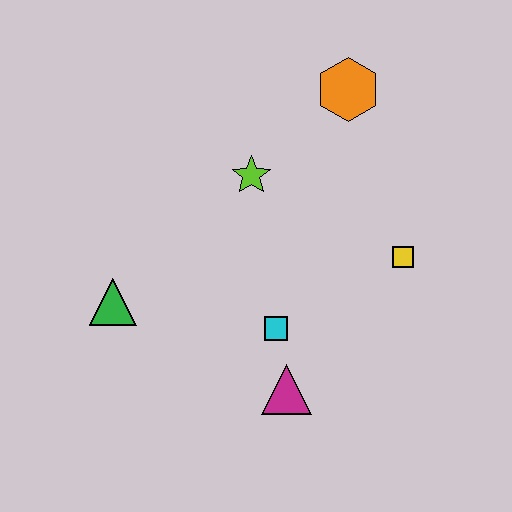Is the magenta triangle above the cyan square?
No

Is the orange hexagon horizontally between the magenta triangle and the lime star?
No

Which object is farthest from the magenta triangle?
The orange hexagon is farthest from the magenta triangle.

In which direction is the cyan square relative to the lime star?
The cyan square is below the lime star.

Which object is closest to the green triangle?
The cyan square is closest to the green triangle.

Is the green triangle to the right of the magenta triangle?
No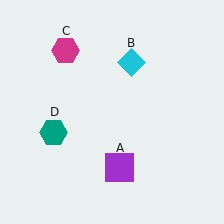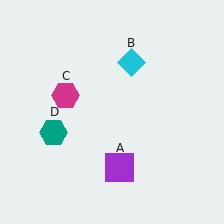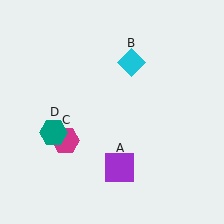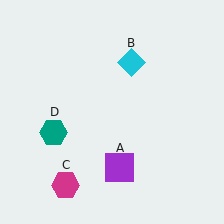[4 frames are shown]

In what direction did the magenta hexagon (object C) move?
The magenta hexagon (object C) moved down.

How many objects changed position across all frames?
1 object changed position: magenta hexagon (object C).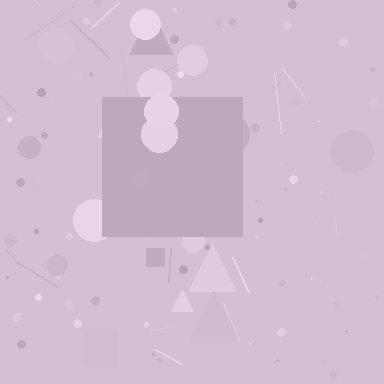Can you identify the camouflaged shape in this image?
The camouflaged shape is a square.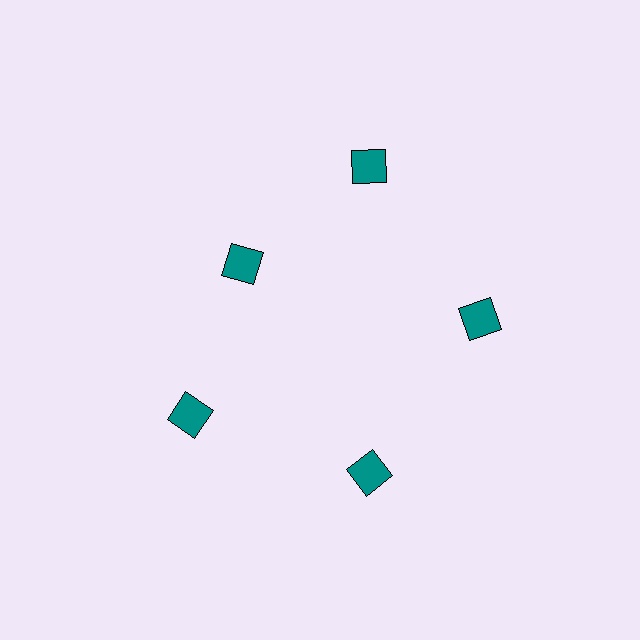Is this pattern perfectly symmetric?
No. The 5 teal diamonds are arranged in a ring, but one element near the 10 o'clock position is pulled inward toward the center, breaking the 5-fold rotational symmetry.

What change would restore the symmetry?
The symmetry would be restored by moving it outward, back onto the ring so that all 5 diamonds sit at equal angles and equal distance from the center.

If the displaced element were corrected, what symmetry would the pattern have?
It would have 5-fold rotational symmetry — the pattern would map onto itself every 72 degrees.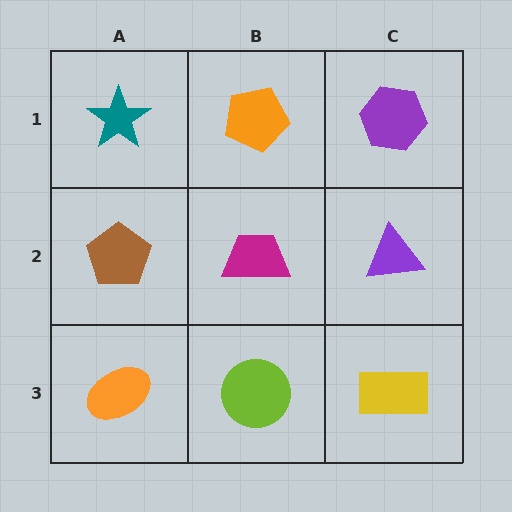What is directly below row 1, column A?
A brown pentagon.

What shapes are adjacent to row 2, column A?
A teal star (row 1, column A), an orange ellipse (row 3, column A), a magenta trapezoid (row 2, column B).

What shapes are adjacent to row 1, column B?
A magenta trapezoid (row 2, column B), a teal star (row 1, column A), a purple hexagon (row 1, column C).